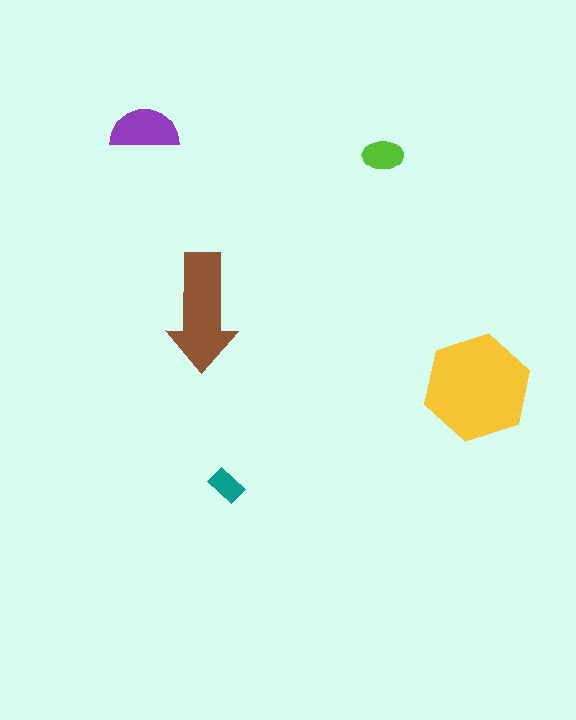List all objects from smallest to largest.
The teal rectangle, the lime ellipse, the purple semicircle, the brown arrow, the yellow hexagon.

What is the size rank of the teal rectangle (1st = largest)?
5th.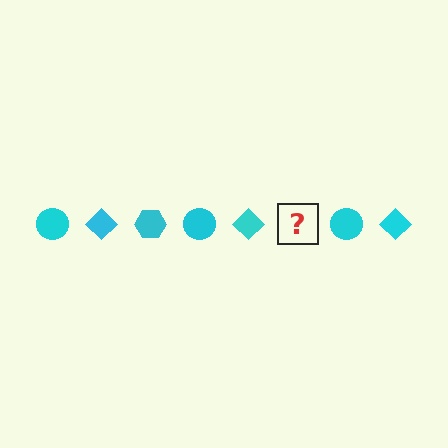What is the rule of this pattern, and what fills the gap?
The rule is that the pattern cycles through circle, diamond, hexagon shapes in cyan. The gap should be filled with a cyan hexagon.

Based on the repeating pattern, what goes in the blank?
The blank should be a cyan hexagon.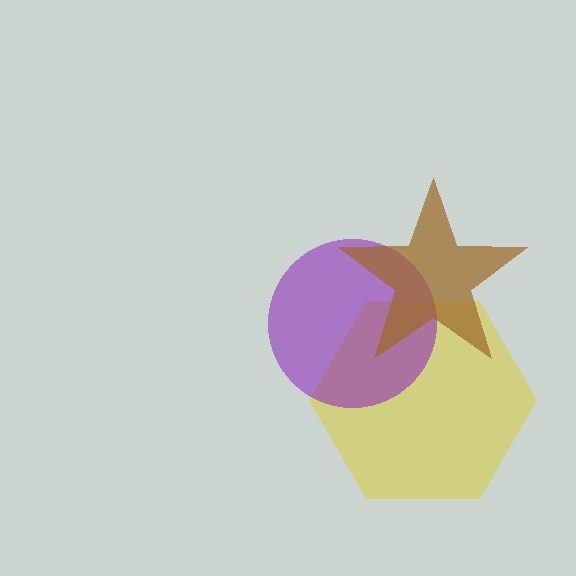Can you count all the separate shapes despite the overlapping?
Yes, there are 3 separate shapes.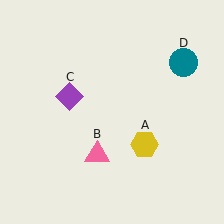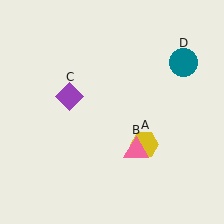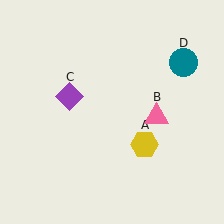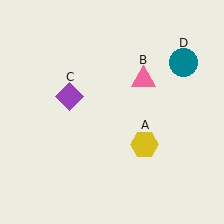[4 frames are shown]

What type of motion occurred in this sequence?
The pink triangle (object B) rotated counterclockwise around the center of the scene.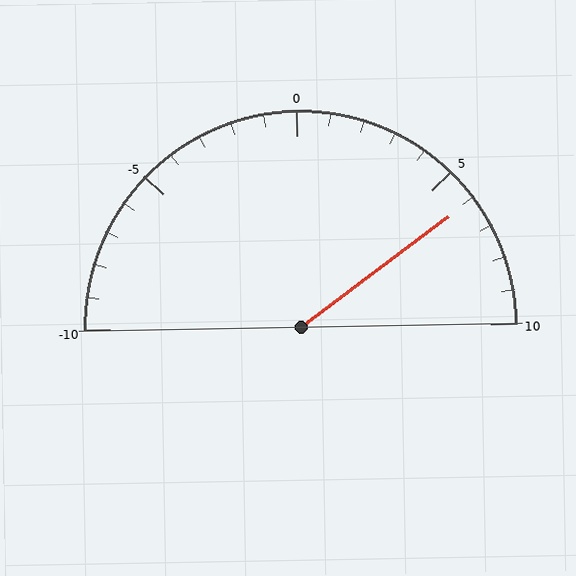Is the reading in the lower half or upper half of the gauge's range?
The reading is in the upper half of the range (-10 to 10).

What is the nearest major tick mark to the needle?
The nearest major tick mark is 5.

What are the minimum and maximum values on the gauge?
The gauge ranges from -10 to 10.